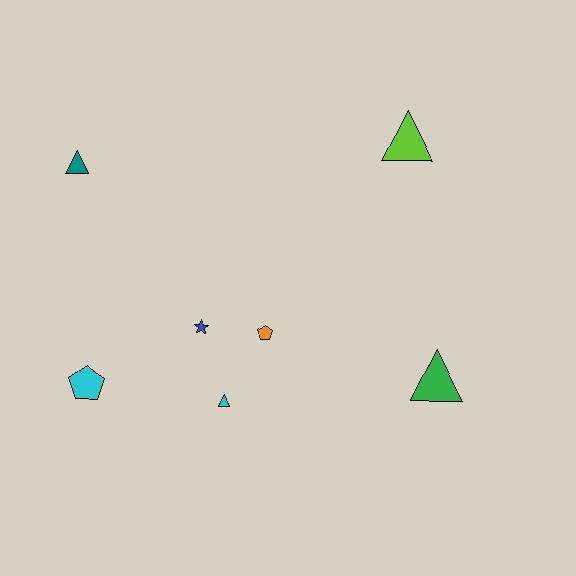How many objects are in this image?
There are 7 objects.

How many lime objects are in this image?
There is 1 lime object.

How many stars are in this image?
There is 1 star.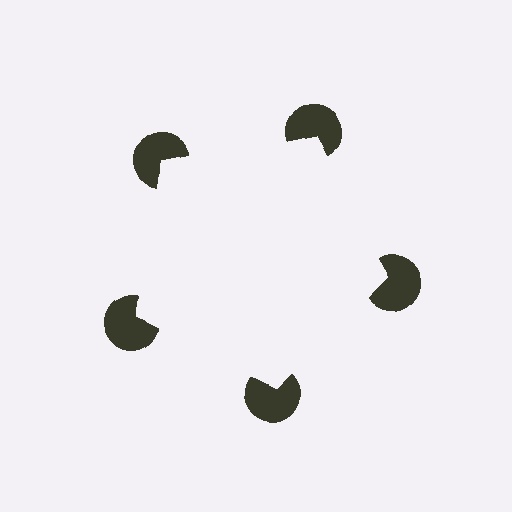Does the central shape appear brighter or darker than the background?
It typically appears slightly brighter than the background, even though no actual brightness change is drawn.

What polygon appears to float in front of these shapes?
An illusory pentagon — its edges are inferred from the aligned wedge cuts in the pac-man discs, not physically drawn.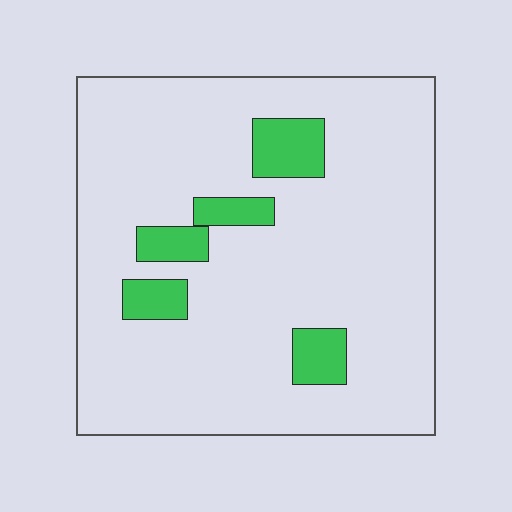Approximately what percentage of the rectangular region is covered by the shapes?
Approximately 10%.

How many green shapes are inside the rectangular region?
5.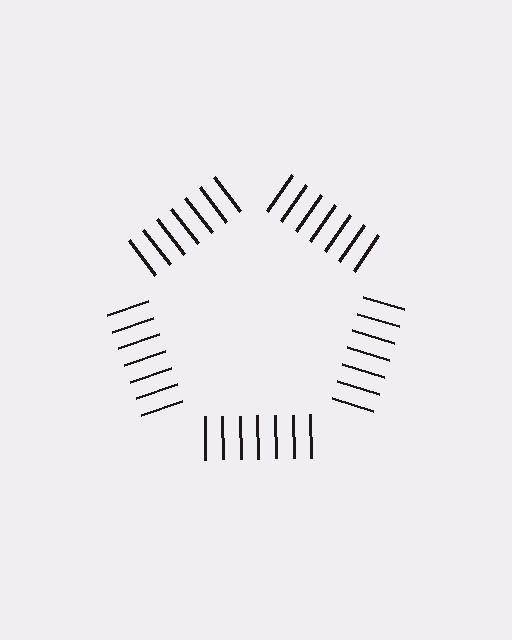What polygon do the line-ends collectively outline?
An illusory pentagon — the line segments terminate on its edges but no continuous stroke is drawn.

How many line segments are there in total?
35 — 7 along each of the 5 edges.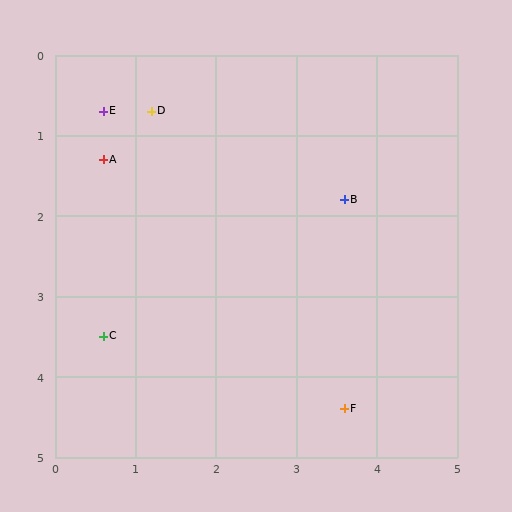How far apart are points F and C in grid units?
Points F and C are about 3.1 grid units apart.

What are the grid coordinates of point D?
Point D is at approximately (1.2, 0.7).